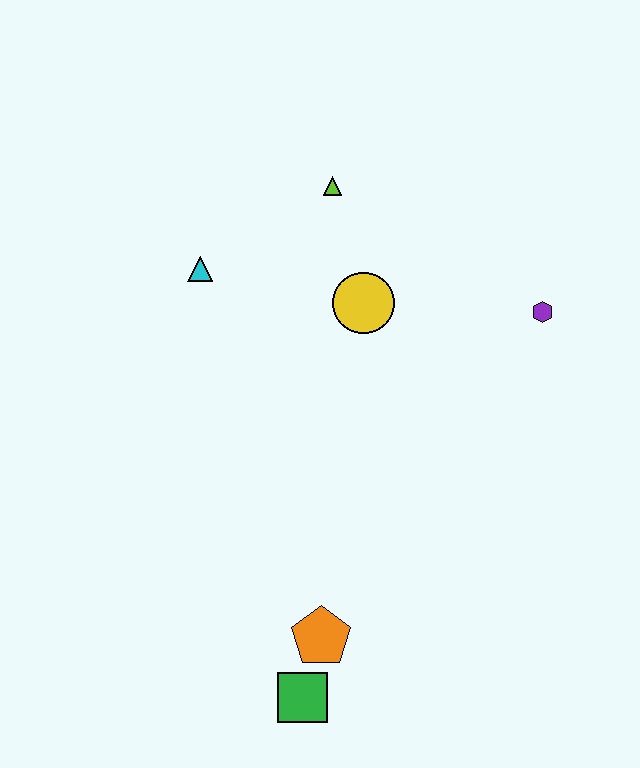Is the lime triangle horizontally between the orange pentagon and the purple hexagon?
Yes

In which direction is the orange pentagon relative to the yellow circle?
The orange pentagon is below the yellow circle.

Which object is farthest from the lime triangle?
The green square is farthest from the lime triangle.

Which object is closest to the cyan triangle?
The lime triangle is closest to the cyan triangle.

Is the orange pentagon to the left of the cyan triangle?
No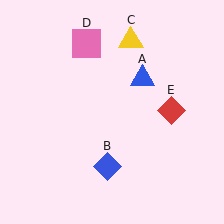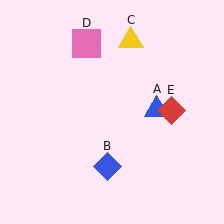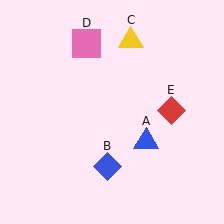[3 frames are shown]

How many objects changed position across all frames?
1 object changed position: blue triangle (object A).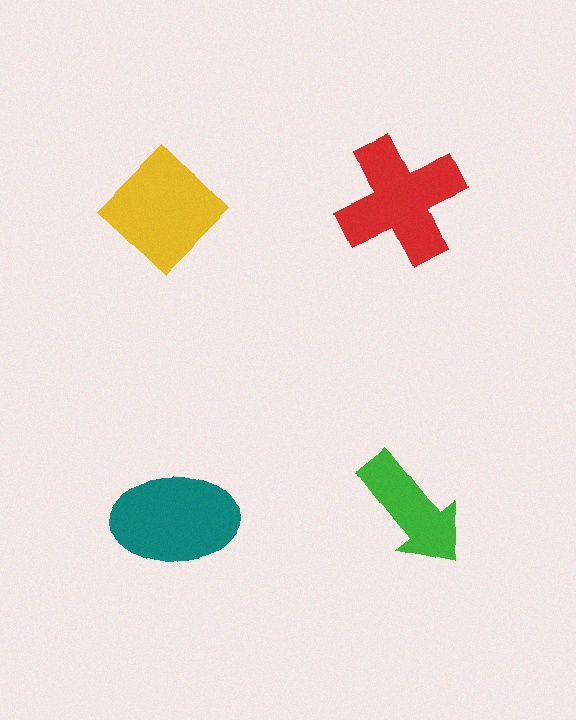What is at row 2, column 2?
A green arrow.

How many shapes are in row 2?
2 shapes.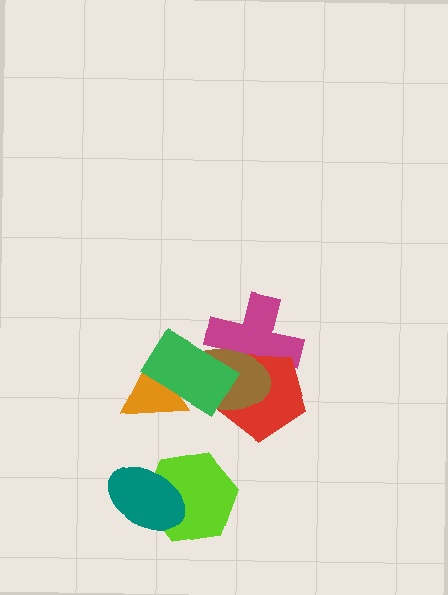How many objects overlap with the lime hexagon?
1 object overlaps with the lime hexagon.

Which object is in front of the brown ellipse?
The green rectangle is in front of the brown ellipse.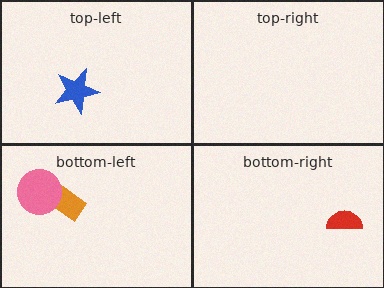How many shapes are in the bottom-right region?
1.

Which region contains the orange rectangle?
The bottom-left region.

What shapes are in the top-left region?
The blue star.